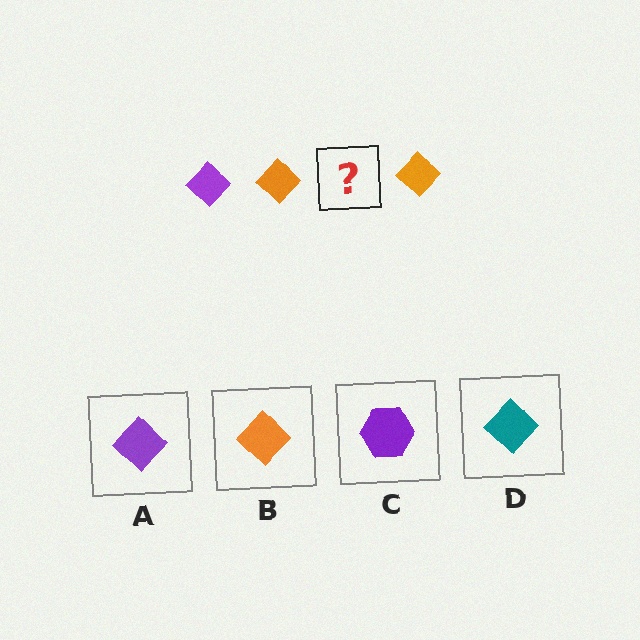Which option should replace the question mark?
Option A.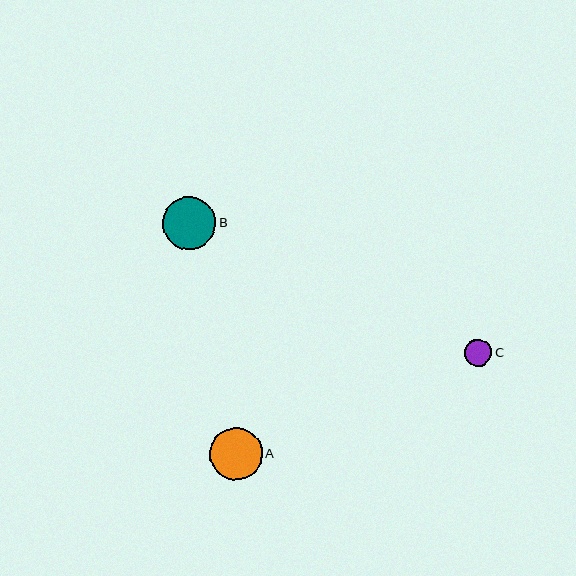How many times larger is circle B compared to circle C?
Circle B is approximately 2.0 times the size of circle C.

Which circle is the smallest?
Circle C is the smallest with a size of approximately 27 pixels.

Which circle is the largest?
Circle B is the largest with a size of approximately 53 pixels.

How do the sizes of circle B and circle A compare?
Circle B and circle A are approximately the same size.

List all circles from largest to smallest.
From largest to smallest: B, A, C.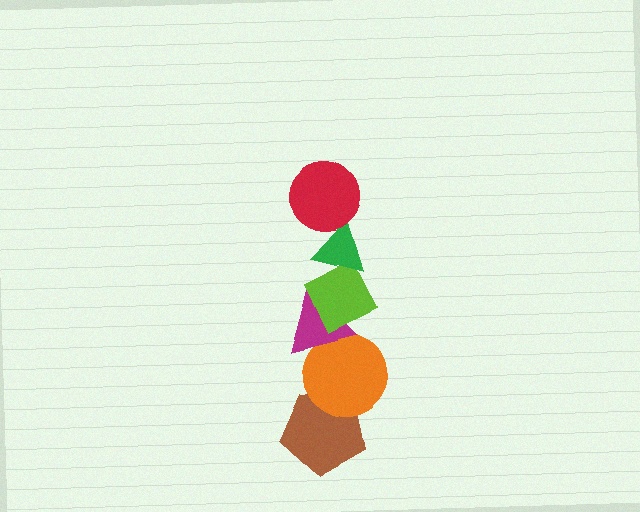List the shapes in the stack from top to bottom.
From top to bottom: the red circle, the green triangle, the lime diamond, the magenta triangle, the orange circle, the brown pentagon.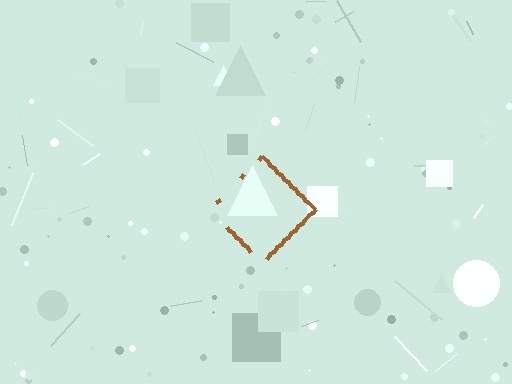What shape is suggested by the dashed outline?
The dashed outline suggests a diamond.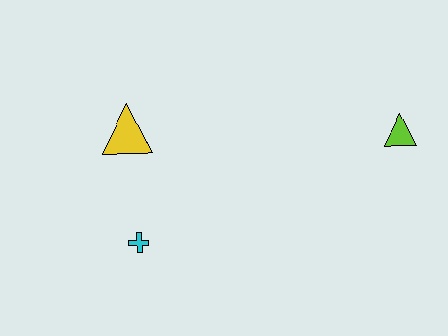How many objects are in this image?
There are 3 objects.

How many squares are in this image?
There are no squares.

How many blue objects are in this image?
There are no blue objects.